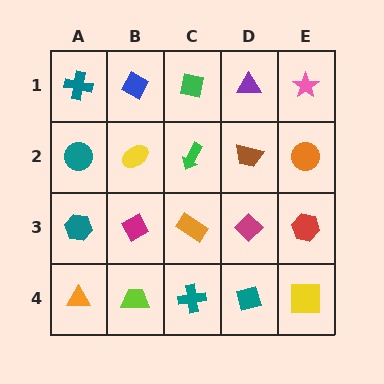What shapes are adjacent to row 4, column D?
A magenta diamond (row 3, column D), a teal cross (row 4, column C), a yellow square (row 4, column E).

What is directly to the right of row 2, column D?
An orange circle.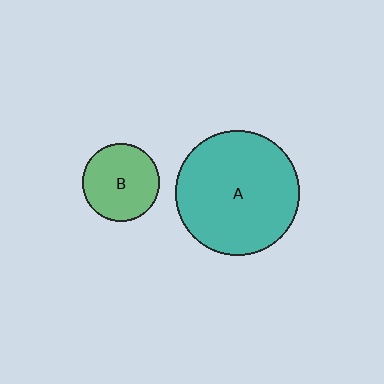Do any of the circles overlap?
No, none of the circles overlap.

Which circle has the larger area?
Circle A (teal).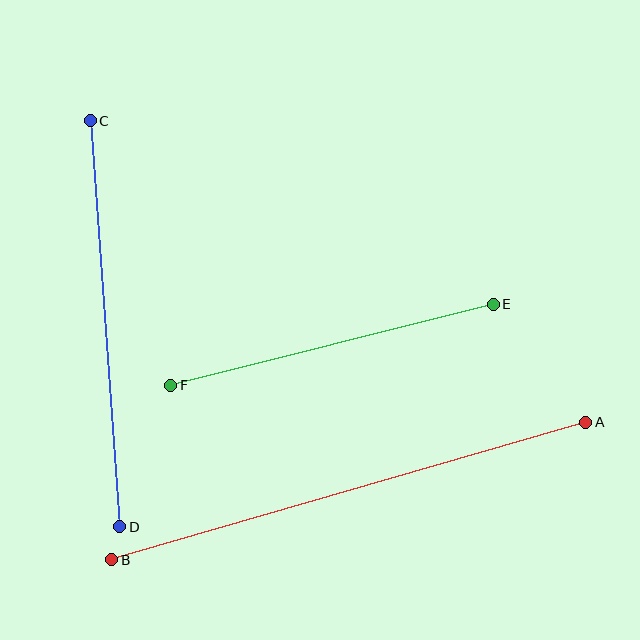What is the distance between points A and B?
The distance is approximately 493 pixels.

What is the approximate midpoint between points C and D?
The midpoint is at approximately (105, 324) pixels.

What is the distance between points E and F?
The distance is approximately 332 pixels.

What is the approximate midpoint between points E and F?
The midpoint is at approximately (332, 345) pixels.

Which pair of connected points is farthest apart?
Points A and B are farthest apart.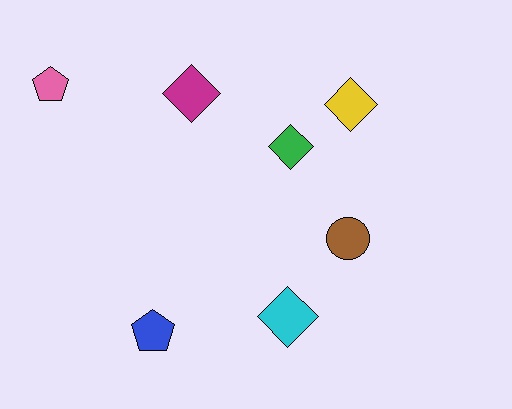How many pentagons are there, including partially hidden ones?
There are 2 pentagons.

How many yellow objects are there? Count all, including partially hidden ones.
There is 1 yellow object.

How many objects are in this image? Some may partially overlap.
There are 7 objects.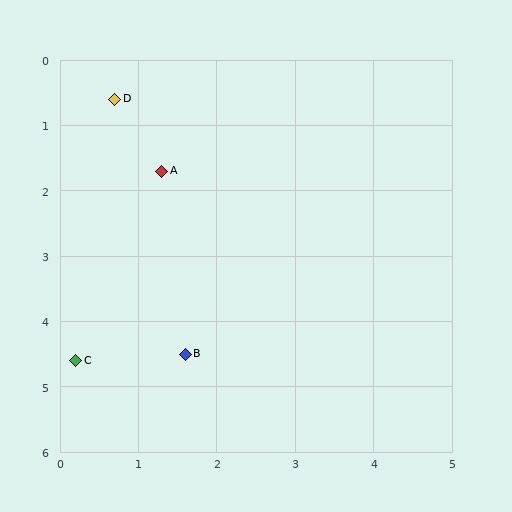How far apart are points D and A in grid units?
Points D and A are about 1.3 grid units apart.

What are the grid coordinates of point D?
Point D is at approximately (0.7, 0.6).